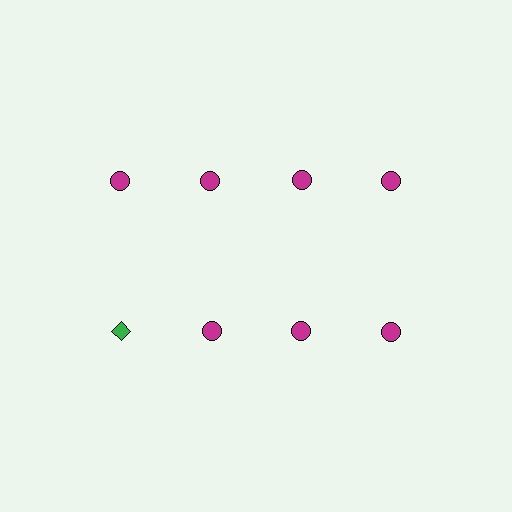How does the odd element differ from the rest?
It differs in both color (green instead of magenta) and shape (diamond instead of circle).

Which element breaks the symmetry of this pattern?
The green diamond in the second row, leftmost column breaks the symmetry. All other shapes are magenta circles.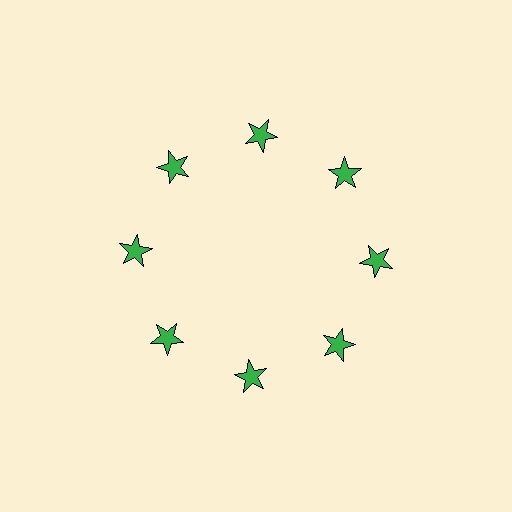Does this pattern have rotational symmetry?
Yes, this pattern has 8-fold rotational symmetry. It looks the same after rotating 45 degrees around the center.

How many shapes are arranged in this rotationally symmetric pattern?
There are 8 shapes, arranged in 8 groups of 1.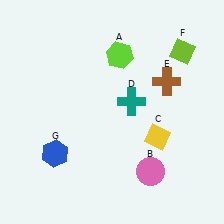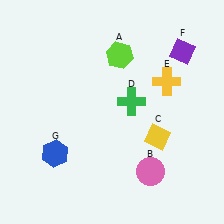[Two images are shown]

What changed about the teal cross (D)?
In Image 1, D is teal. In Image 2, it changed to green.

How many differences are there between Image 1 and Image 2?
There are 3 differences between the two images.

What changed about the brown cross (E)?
In Image 1, E is brown. In Image 2, it changed to yellow.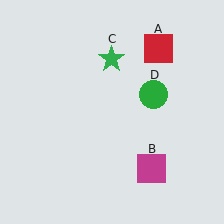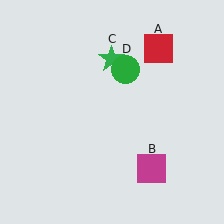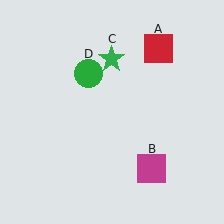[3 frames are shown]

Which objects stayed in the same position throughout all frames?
Red square (object A) and magenta square (object B) and green star (object C) remained stationary.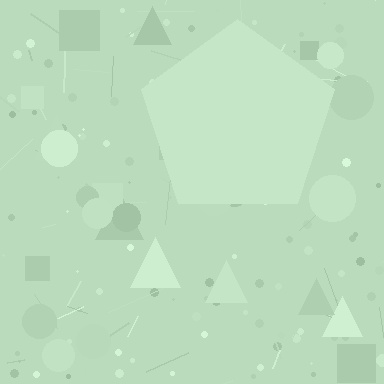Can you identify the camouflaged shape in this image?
The camouflaged shape is a pentagon.